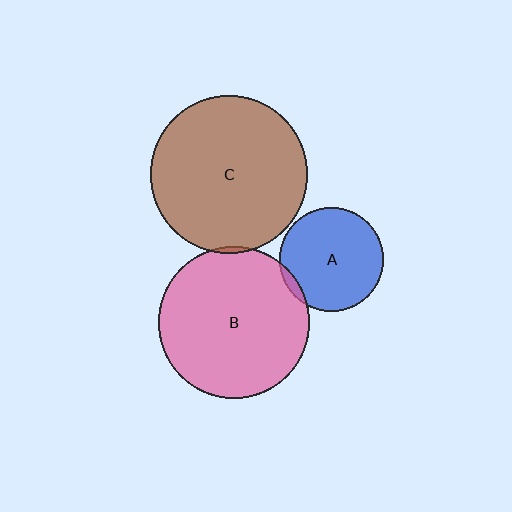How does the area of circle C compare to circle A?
Approximately 2.3 times.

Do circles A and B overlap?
Yes.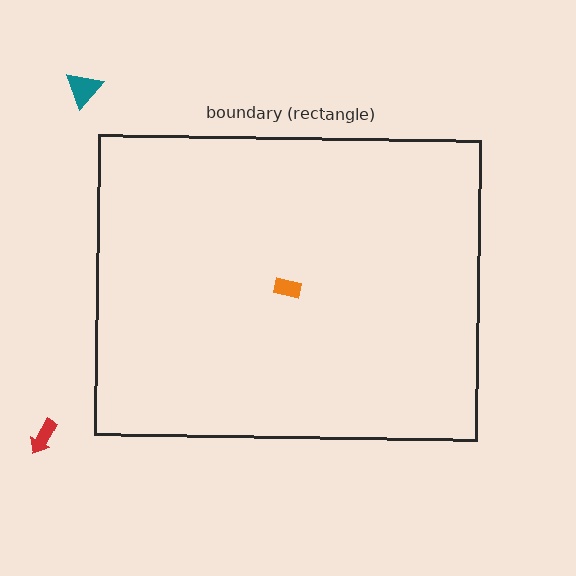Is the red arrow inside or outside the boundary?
Outside.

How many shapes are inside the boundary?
1 inside, 2 outside.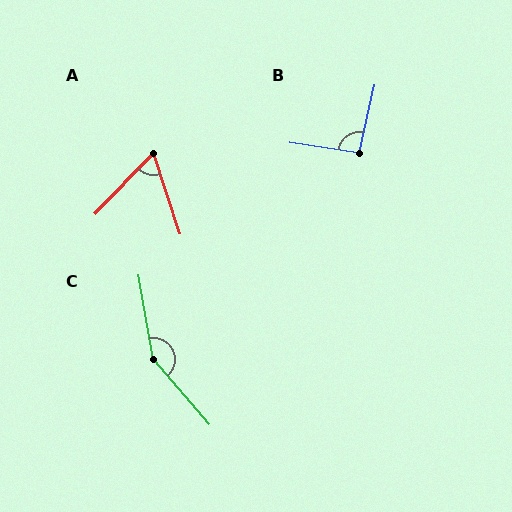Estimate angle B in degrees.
Approximately 94 degrees.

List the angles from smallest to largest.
A (62°), B (94°), C (149°).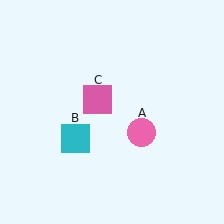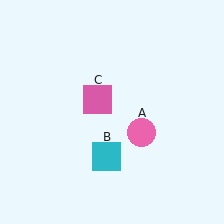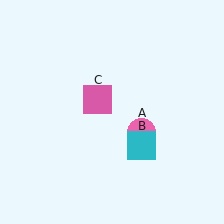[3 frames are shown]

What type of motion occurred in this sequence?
The cyan square (object B) rotated counterclockwise around the center of the scene.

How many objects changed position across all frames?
1 object changed position: cyan square (object B).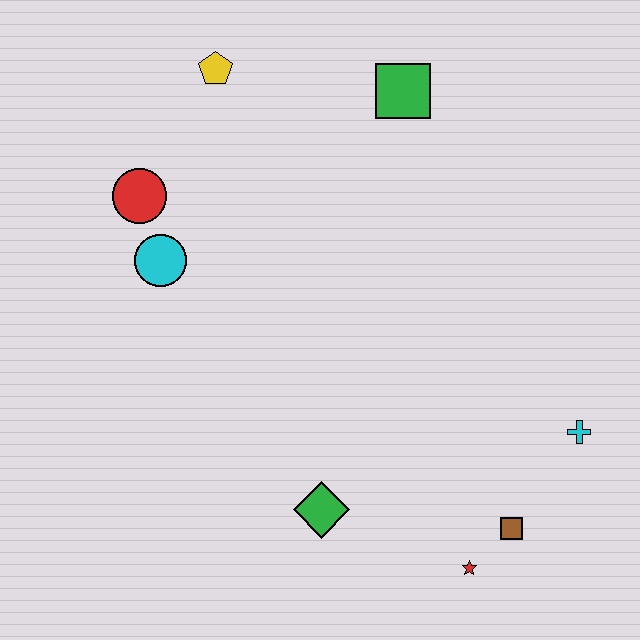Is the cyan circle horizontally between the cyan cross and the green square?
No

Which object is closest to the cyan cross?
The brown square is closest to the cyan cross.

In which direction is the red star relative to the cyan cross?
The red star is below the cyan cross.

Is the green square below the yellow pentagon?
Yes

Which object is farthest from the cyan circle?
The cyan cross is farthest from the cyan circle.